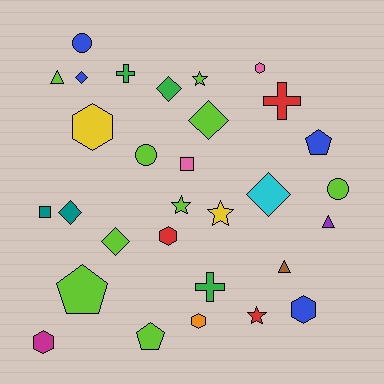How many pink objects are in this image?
There are 2 pink objects.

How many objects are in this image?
There are 30 objects.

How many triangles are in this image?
There are 3 triangles.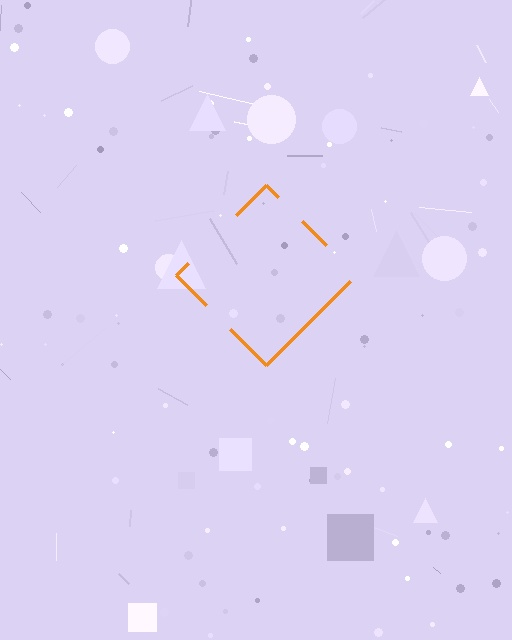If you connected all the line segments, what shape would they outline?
They would outline a diamond.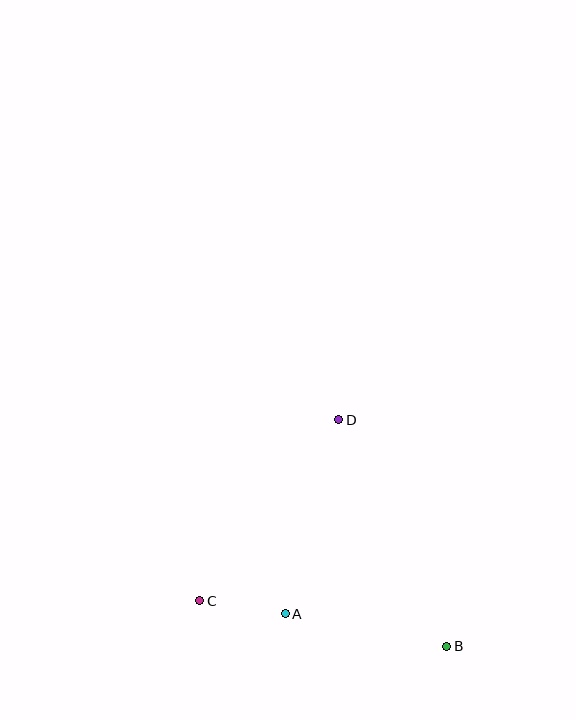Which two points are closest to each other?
Points A and C are closest to each other.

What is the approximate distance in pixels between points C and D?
The distance between C and D is approximately 228 pixels.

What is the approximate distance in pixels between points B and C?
The distance between B and C is approximately 251 pixels.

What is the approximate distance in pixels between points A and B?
The distance between A and B is approximately 165 pixels.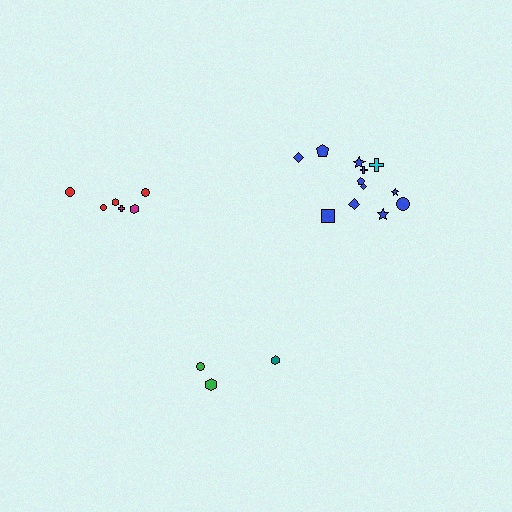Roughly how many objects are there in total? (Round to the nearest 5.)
Roughly 20 objects in total.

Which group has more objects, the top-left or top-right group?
The top-right group.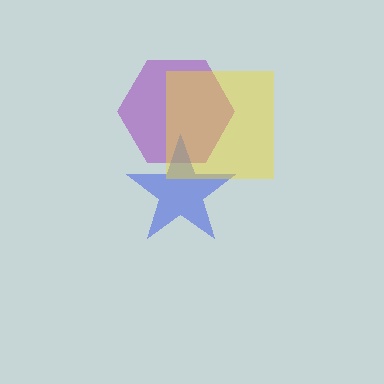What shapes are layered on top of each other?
The layered shapes are: a purple hexagon, a blue star, a yellow square.